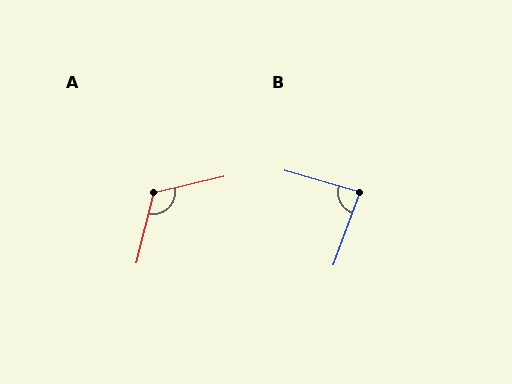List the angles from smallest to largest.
B (86°), A (117°).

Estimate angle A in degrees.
Approximately 117 degrees.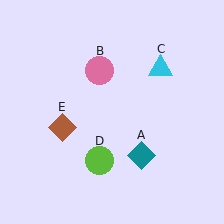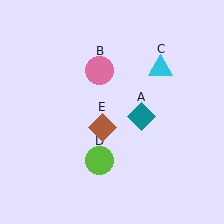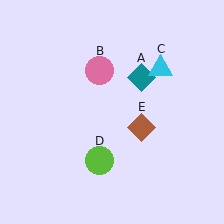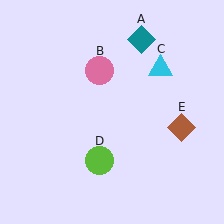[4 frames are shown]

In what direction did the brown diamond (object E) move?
The brown diamond (object E) moved right.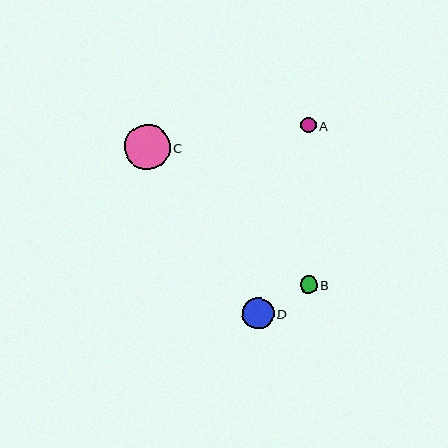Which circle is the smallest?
Circle A is the smallest with a size of approximately 15 pixels.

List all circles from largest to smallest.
From largest to smallest: C, D, B, A.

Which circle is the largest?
Circle C is the largest with a size of approximately 45 pixels.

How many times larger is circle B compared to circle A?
Circle B is approximately 1.1 times the size of circle A.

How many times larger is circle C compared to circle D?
Circle C is approximately 1.5 times the size of circle D.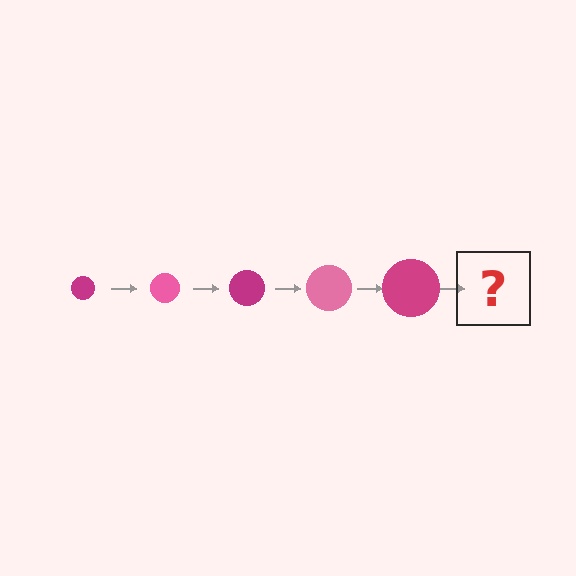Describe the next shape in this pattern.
It should be a pink circle, larger than the previous one.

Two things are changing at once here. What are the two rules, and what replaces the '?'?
The two rules are that the circle grows larger each step and the color cycles through magenta and pink. The '?' should be a pink circle, larger than the previous one.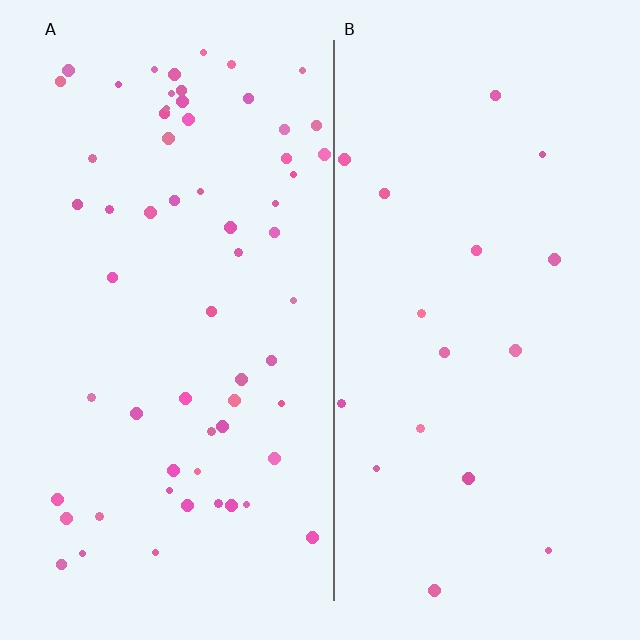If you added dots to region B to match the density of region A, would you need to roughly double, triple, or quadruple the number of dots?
Approximately triple.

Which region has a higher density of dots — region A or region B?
A (the left).